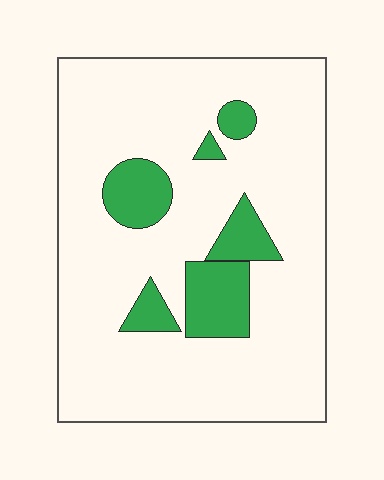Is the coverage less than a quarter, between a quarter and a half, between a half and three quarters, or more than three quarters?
Less than a quarter.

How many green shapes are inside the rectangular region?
6.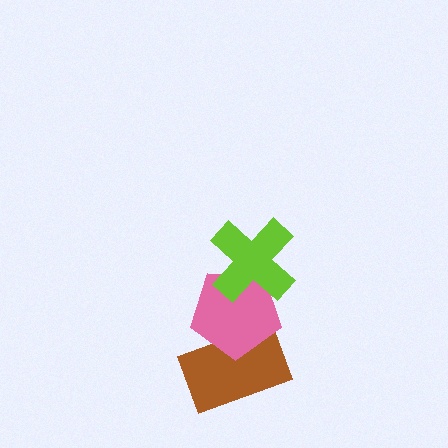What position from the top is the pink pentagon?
The pink pentagon is 2nd from the top.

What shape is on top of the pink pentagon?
The lime cross is on top of the pink pentagon.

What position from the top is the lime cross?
The lime cross is 1st from the top.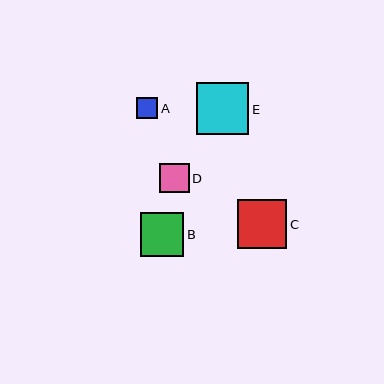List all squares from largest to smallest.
From largest to smallest: E, C, B, D, A.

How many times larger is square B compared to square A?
Square B is approximately 2.1 times the size of square A.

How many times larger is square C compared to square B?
Square C is approximately 1.1 times the size of square B.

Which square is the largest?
Square E is the largest with a size of approximately 52 pixels.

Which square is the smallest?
Square A is the smallest with a size of approximately 21 pixels.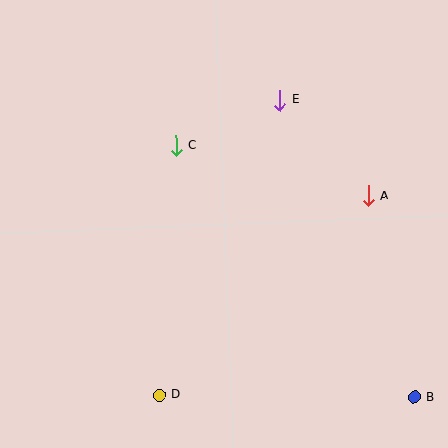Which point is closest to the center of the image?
Point C at (176, 145) is closest to the center.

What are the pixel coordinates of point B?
Point B is at (414, 397).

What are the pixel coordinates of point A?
Point A is at (368, 196).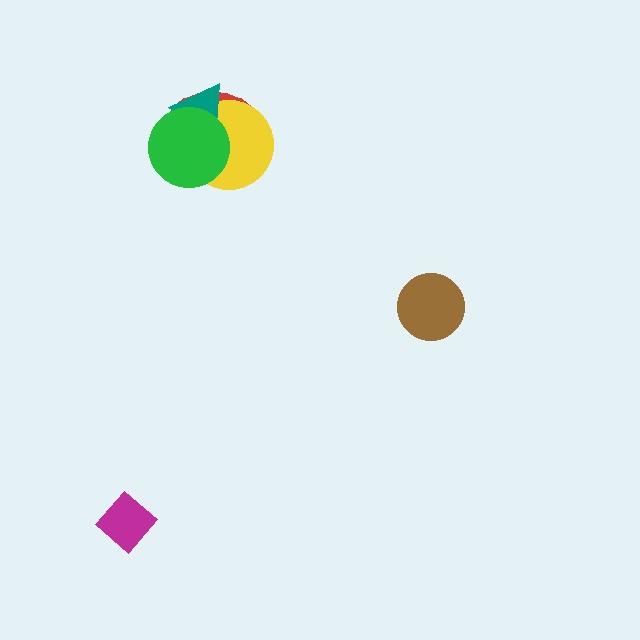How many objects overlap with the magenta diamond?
0 objects overlap with the magenta diamond.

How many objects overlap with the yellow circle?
3 objects overlap with the yellow circle.